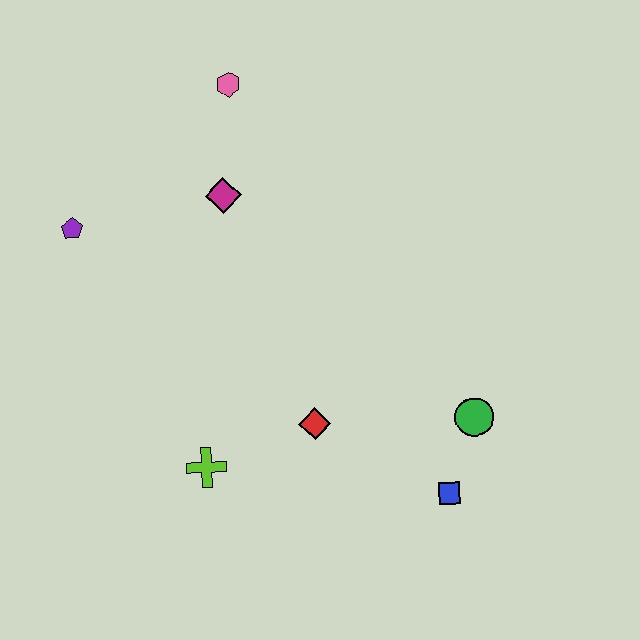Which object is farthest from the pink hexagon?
The blue square is farthest from the pink hexagon.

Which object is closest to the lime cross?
The red diamond is closest to the lime cross.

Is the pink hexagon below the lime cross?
No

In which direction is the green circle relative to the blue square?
The green circle is above the blue square.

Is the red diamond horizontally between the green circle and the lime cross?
Yes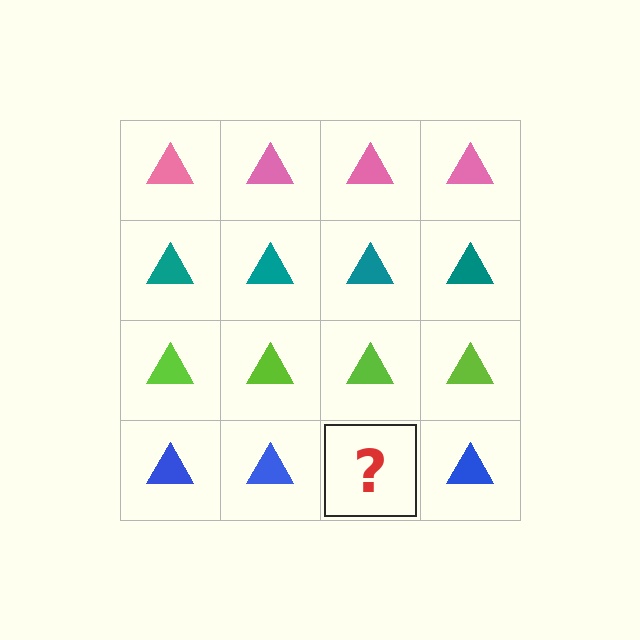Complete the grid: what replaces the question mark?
The question mark should be replaced with a blue triangle.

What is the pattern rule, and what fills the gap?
The rule is that each row has a consistent color. The gap should be filled with a blue triangle.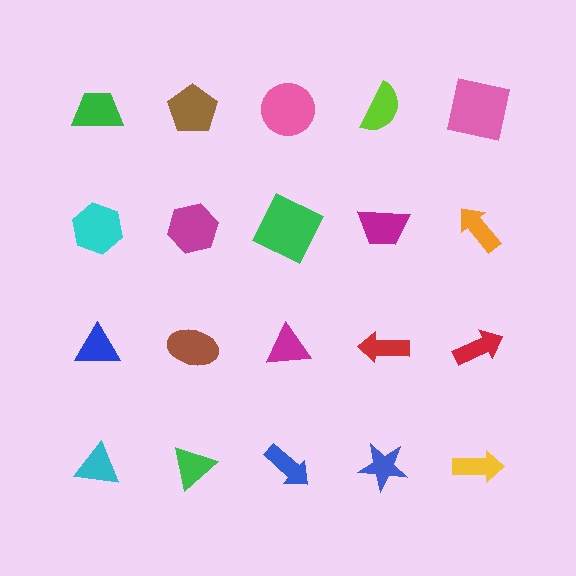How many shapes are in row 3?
5 shapes.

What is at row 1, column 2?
A brown pentagon.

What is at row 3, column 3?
A magenta triangle.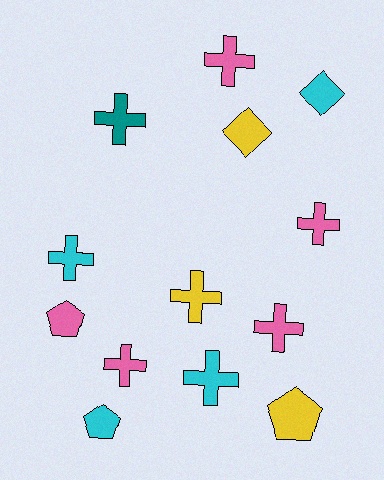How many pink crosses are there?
There are 4 pink crosses.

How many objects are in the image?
There are 13 objects.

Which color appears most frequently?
Pink, with 5 objects.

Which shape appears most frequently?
Cross, with 8 objects.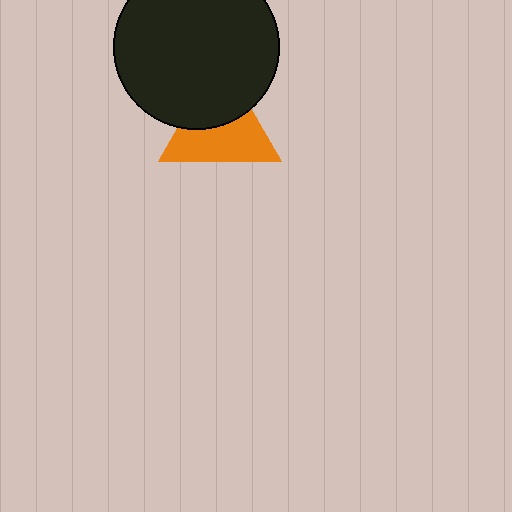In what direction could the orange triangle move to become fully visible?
The orange triangle could move down. That would shift it out from behind the black circle entirely.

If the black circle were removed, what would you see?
You would see the complete orange triangle.